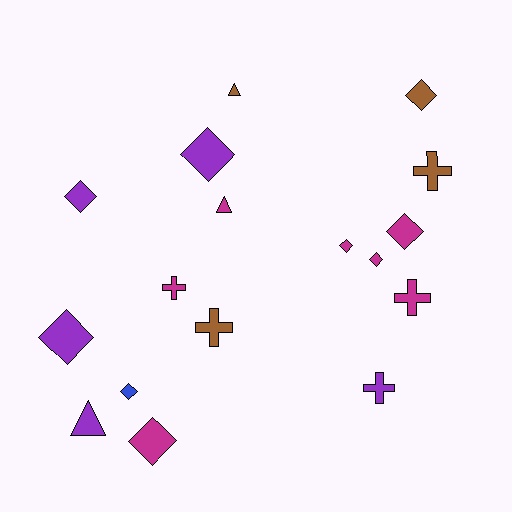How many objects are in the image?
There are 17 objects.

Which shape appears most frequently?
Diamond, with 9 objects.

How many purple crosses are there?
There is 1 purple cross.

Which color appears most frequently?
Magenta, with 7 objects.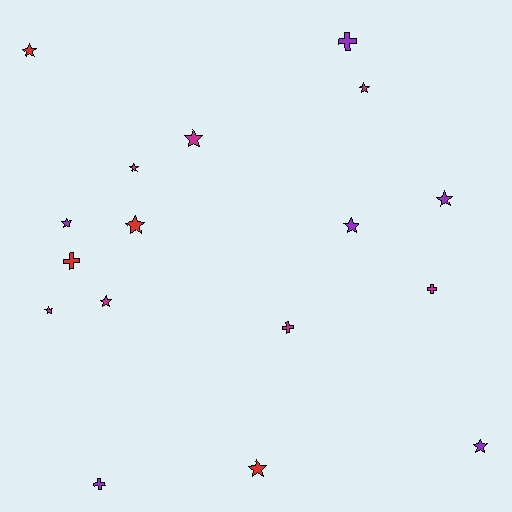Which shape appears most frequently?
Star, with 12 objects.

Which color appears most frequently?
Magenta, with 7 objects.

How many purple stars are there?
There are 4 purple stars.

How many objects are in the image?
There are 17 objects.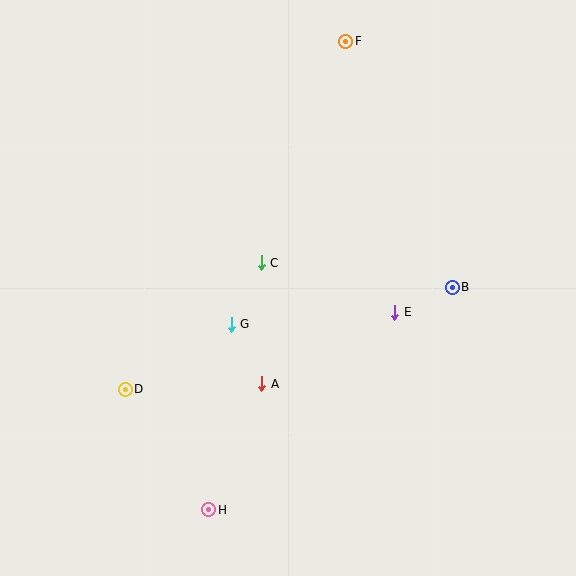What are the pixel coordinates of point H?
Point H is at (209, 510).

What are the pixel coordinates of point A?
Point A is at (262, 384).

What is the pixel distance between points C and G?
The distance between C and G is 69 pixels.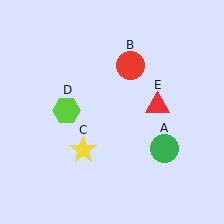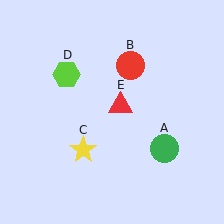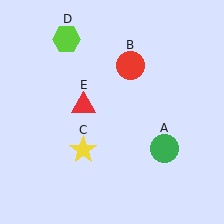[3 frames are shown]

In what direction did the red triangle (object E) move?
The red triangle (object E) moved left.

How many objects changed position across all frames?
2 objects changed position: lime hexagon (object D), red triangle (object E).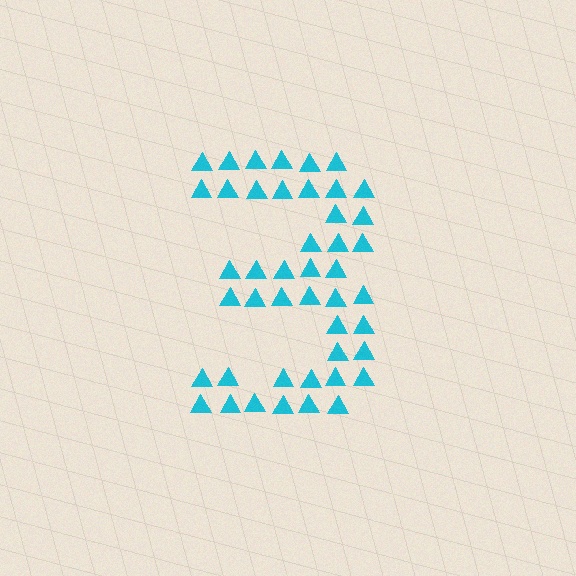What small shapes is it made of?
It is made of small triangles.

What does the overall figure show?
The overall figure shows the digit 3.